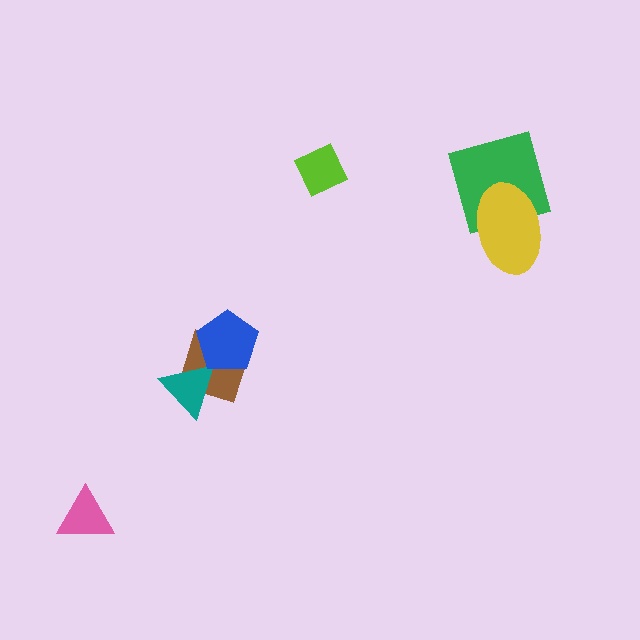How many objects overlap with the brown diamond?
2 objects overlap with the brown diamond.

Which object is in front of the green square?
The yellow ellipse is in front of the green square.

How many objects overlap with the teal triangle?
1 object overlaps with the teal triangle.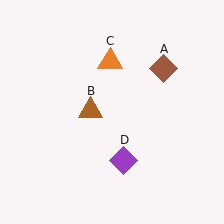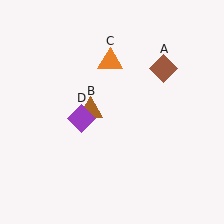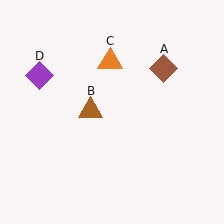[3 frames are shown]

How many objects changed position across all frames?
1 object changed position: purple diamond (object D).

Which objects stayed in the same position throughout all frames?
Brown diamond (object A) and brown triangle (object B) and orange triangle (object C) remained stationary.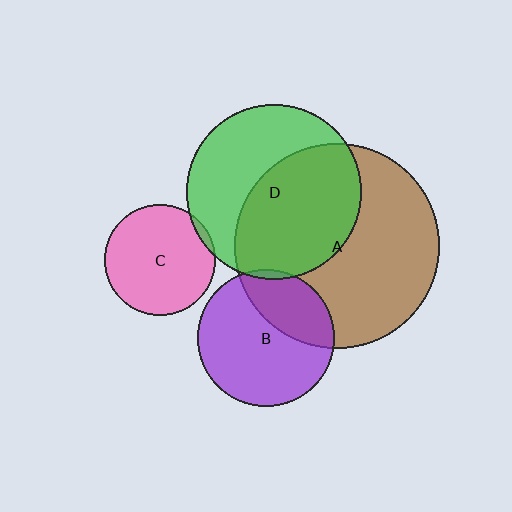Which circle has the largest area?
Circle A (brown).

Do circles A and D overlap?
Yes.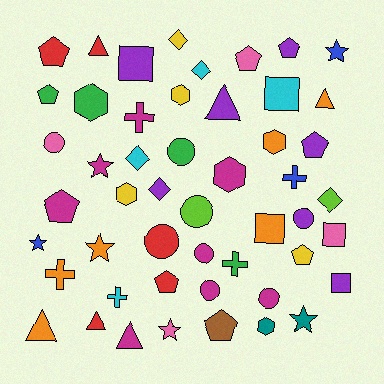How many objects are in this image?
There are 50 objects.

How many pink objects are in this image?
There are 4 pink objects.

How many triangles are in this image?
There are 6 triangles.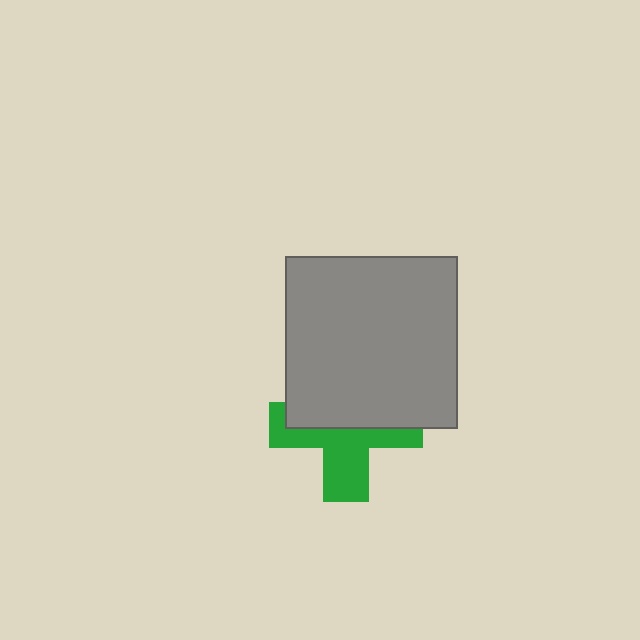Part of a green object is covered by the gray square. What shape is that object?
It is a cross.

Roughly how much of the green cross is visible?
About half of it is visible (roughly 47%).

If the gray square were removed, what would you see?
You would see the complete green cross.